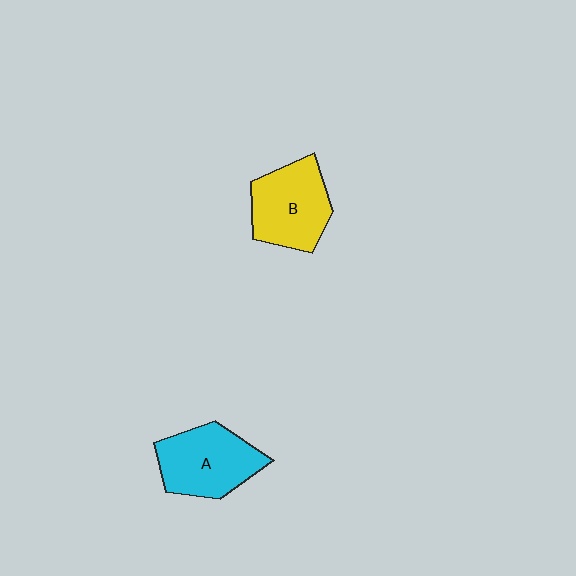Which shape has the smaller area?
Shape B (yellow).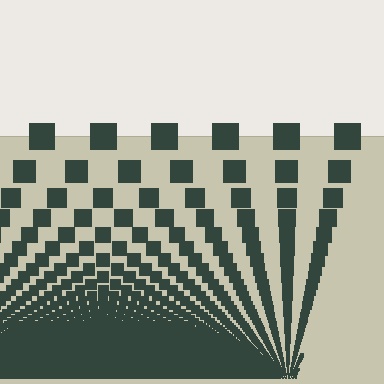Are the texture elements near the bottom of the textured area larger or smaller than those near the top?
Smaller. The gradient is inverted — elements near the bottom are smaller and denser.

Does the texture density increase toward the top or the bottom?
Density increases toward the bottom.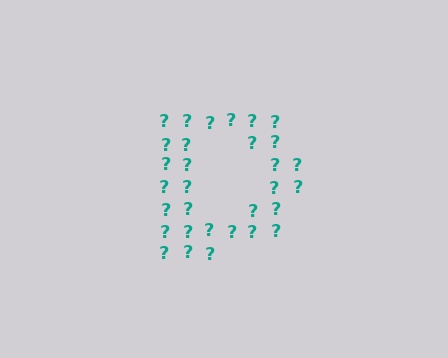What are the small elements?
The small elements are question marks.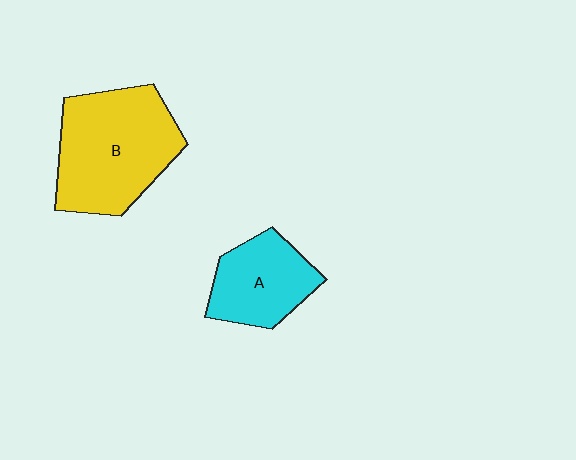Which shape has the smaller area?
Shape A (cyan).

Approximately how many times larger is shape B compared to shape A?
Approximately 1.7 times.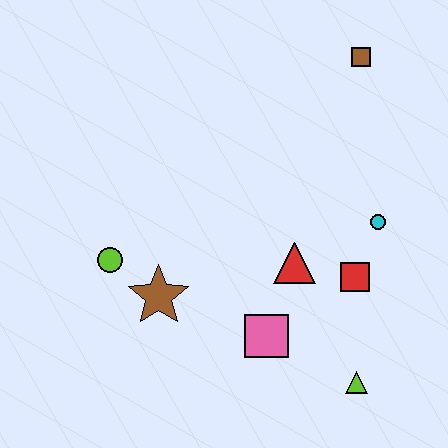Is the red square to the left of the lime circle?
No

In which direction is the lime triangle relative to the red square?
The lime triangle is below the red square.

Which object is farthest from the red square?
The lime circle is farthest from the red square.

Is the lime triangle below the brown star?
Yes